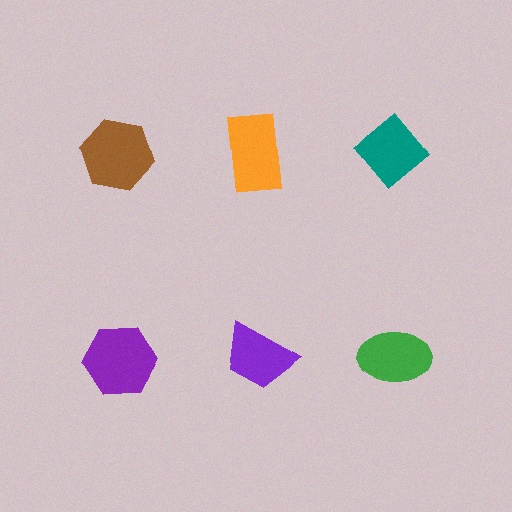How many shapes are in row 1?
3 shapes.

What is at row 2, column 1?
A purple hexagon.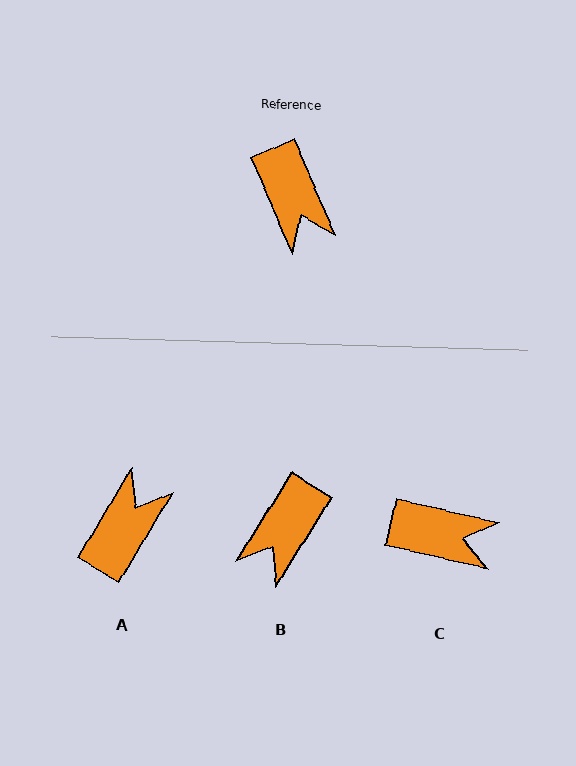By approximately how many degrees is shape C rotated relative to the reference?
Approximately 54 degrees counter-clockwise.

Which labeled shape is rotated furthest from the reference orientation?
A, about 126 degrees away.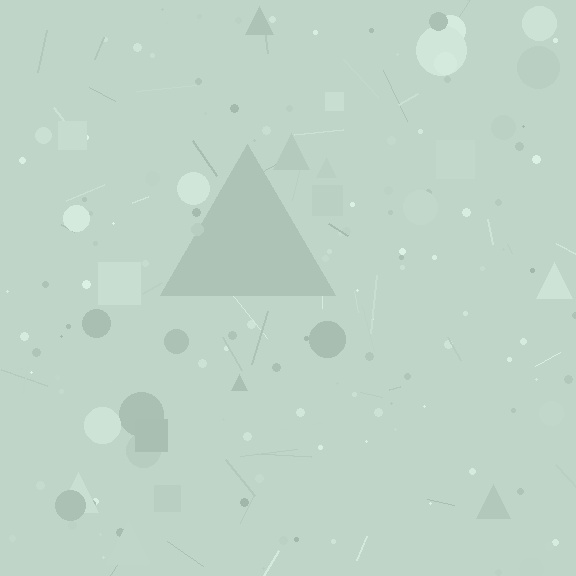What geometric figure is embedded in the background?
A triangle is embedded in the background.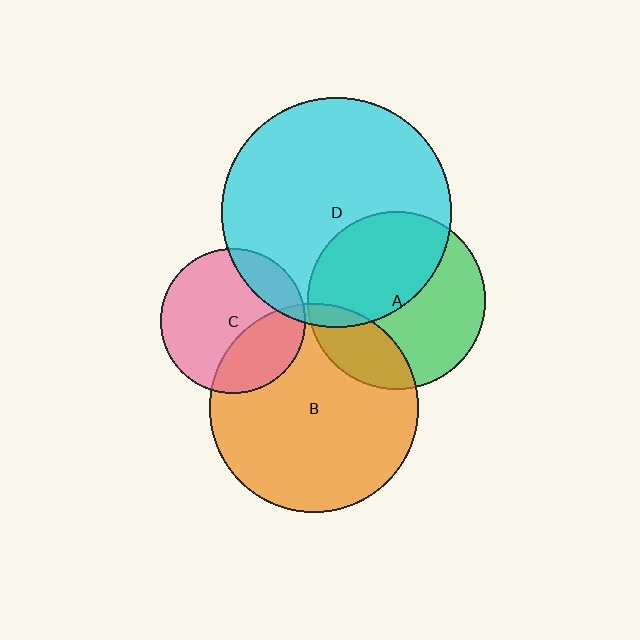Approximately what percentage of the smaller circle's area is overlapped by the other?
Approximately 15%.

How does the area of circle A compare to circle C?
Approximately 1.5 times.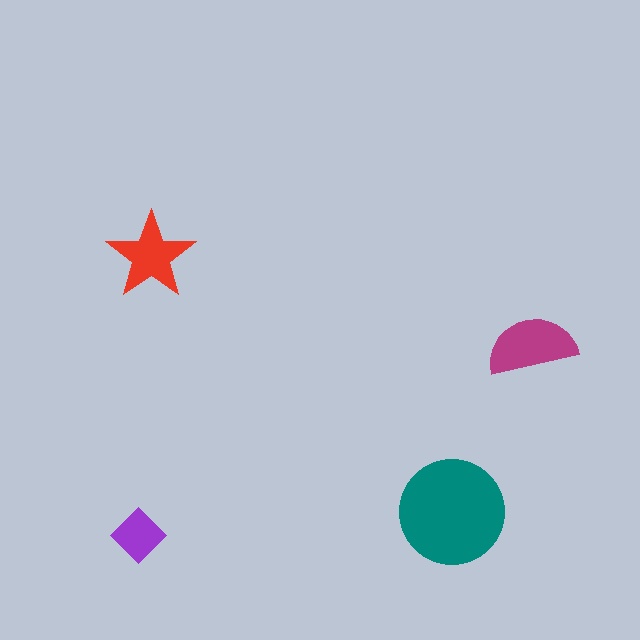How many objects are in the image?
There are 4 objects in the image.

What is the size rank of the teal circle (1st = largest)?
1st.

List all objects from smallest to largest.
The purple diamond, the red star, the magenta semicircle, the teal circle.